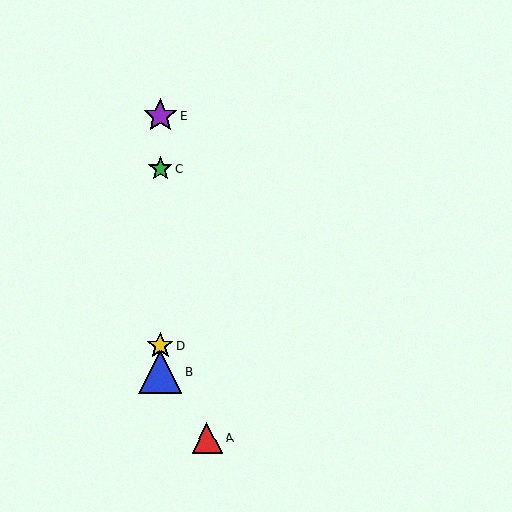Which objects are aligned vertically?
Objects B, C, D, E are aligned vertically.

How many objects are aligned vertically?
4 objects (B, C, D, E) are aligned vertically.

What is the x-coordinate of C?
Object C is at x≈160.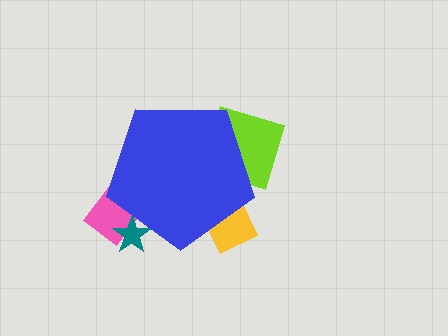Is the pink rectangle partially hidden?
Yes, the pink rectangle is partially hidden behind the blue pentagon.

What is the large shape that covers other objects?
A blue pentagon.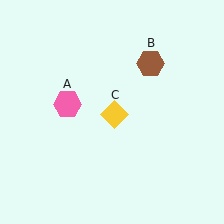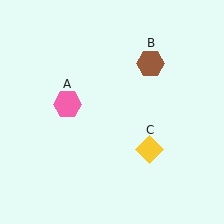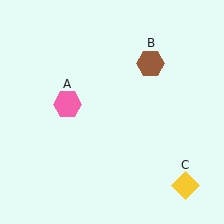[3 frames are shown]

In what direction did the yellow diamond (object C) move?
The yellow diamond (object C) moved down and to the right.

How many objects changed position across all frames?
1 object changed position: yellow diamond (object C).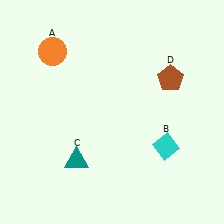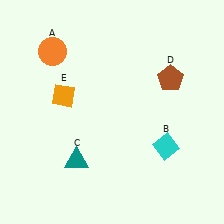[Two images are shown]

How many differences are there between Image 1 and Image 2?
There is 1 difference between the two images.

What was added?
An orange diamond (E) was added in Image 2.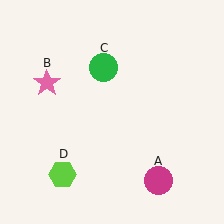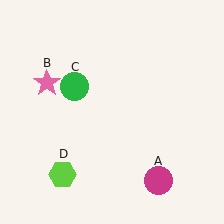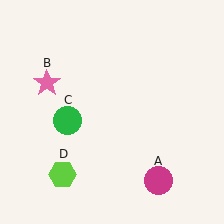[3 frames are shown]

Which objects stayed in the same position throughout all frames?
Magenta circle (object A) and pink star (object B) and lime hexagon (object D) remained stationary.